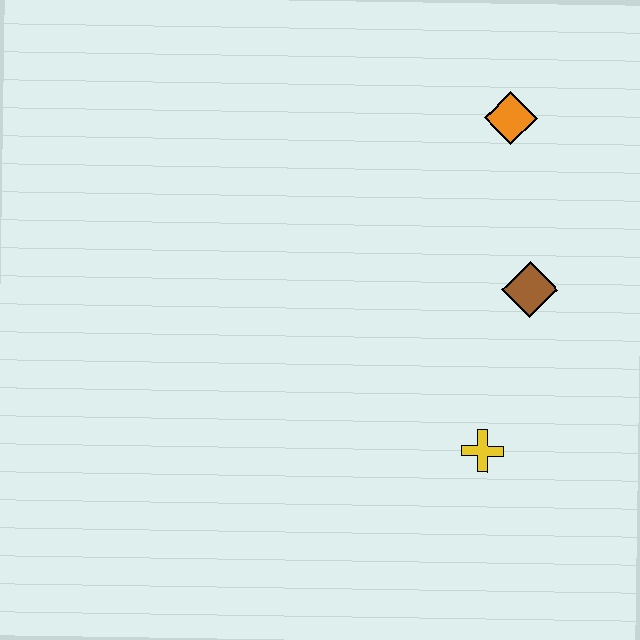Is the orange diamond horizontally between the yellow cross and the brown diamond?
Yes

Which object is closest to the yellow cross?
The brown diamond is closest to the yellow cross.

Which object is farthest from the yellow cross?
The orange diamond is farthest from the yellow cross.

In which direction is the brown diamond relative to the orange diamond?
The brown diamond is below the orange diamond.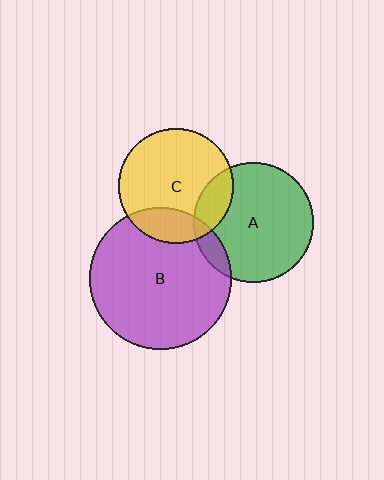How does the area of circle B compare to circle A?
Approximately 1.4 times.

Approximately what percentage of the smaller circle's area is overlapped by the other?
Approximately 20%.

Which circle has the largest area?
Circle B (purple).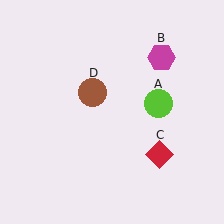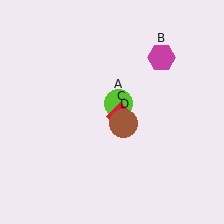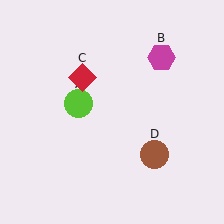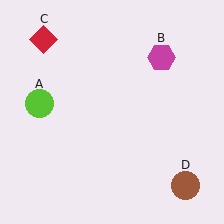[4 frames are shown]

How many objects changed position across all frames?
3 objects changed position: lime circle (object A), red diamond (object C), brown circle (object D).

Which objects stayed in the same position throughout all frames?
Magenta hexagon (object B) remained stationary.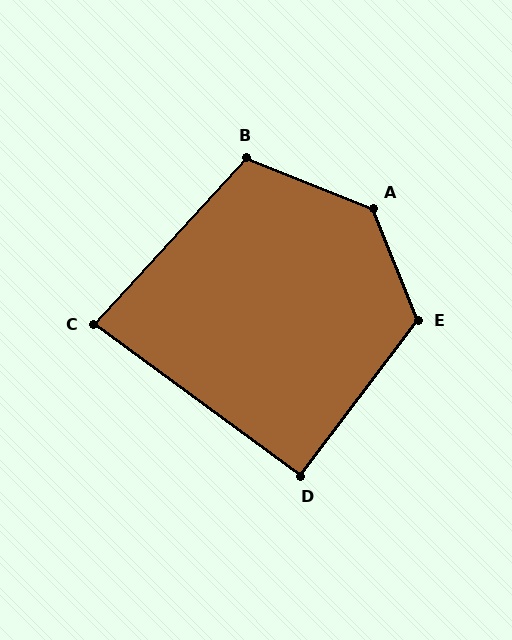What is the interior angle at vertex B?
Approximately 111 degrees (obtuse).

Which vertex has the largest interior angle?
A, at approximately 133 degrees.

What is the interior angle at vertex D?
Approximately 91 degrees (approximately right).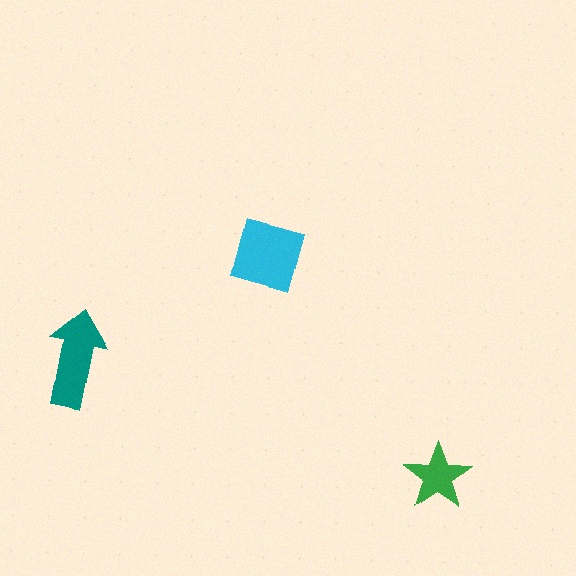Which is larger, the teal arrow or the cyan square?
The cyan square.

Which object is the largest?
The cyan square.